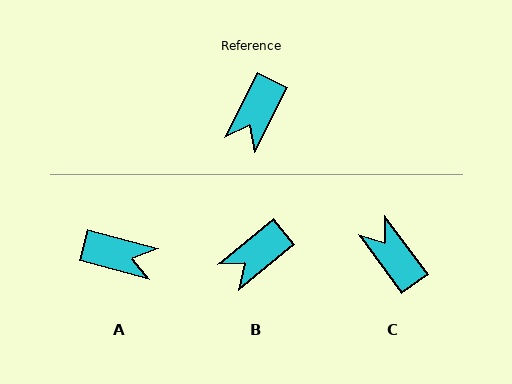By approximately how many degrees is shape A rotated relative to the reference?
Approximately 102 degrees counter-clockwise.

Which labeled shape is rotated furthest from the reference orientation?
C, about 117 degrees away.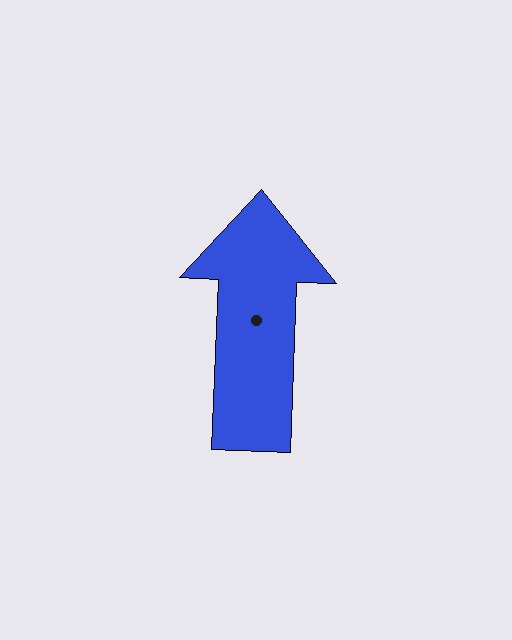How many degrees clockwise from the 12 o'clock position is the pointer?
Approximately 2 degrees.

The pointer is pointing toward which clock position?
Roughly 12 o'clock.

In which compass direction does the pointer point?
North.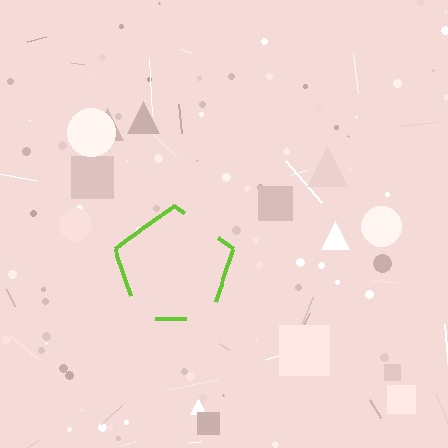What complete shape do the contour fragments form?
The contour fragments form a pentagon.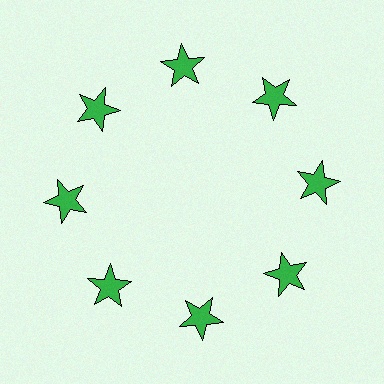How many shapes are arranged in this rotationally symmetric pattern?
There are 8 shapes, arranged in 8 groups of 1.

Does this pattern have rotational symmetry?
Yes, this pattern has 8-fold rotational symmetry. It looks the same after rotating 45 degrees around the center.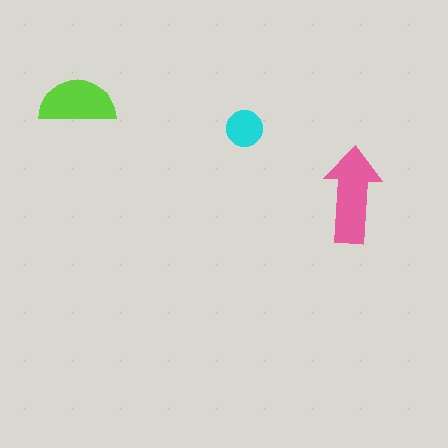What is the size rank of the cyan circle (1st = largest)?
3rd.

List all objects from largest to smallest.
The pink arrow, the lime semicircle, the cyan circle.